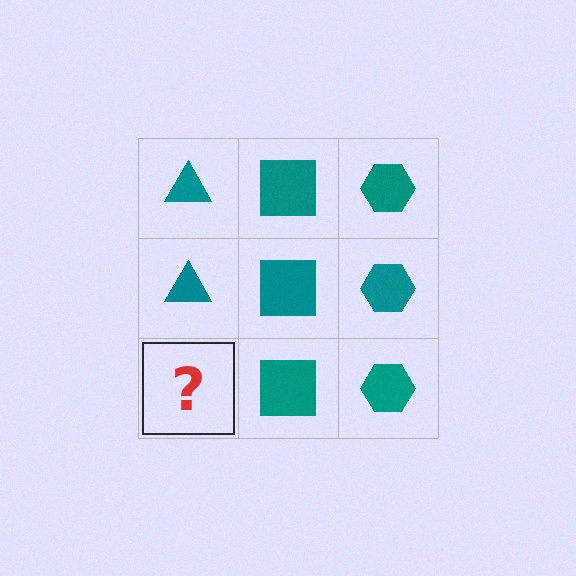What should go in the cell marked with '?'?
The missing cell should contain a teal triangle.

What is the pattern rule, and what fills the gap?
The rule is that each column has a consistent shape. The gap should be filled with a teal triangle.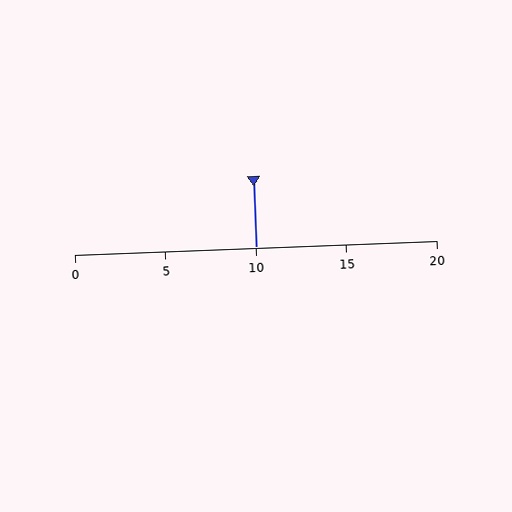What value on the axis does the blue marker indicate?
The marker indicates approximately 10.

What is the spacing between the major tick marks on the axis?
The major ticks are spaced 5 apart.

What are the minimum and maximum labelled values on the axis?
The axis runs from 0 to 20.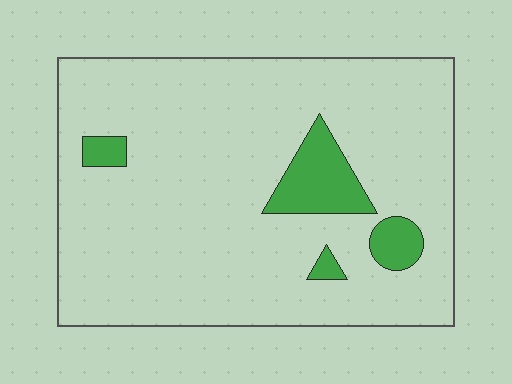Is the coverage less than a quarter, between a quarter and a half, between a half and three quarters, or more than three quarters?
Less than a quarter.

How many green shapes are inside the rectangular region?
4.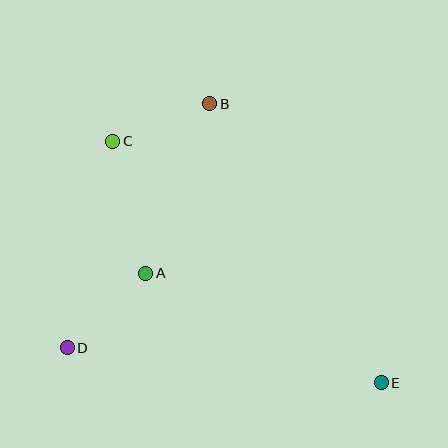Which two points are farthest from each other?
Points C and E are farthest from each other.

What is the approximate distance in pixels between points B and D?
The distance between B and D is approximately 283 pixels.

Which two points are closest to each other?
Points B and C are closest to each other.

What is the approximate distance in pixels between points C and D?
The distance between C and D is approximately 211 pixels.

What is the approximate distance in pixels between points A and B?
The distance between A and B is approximately 181 pixels.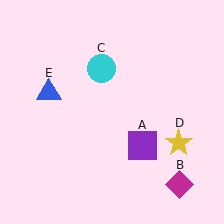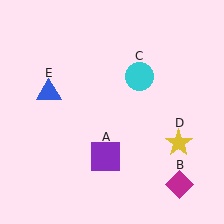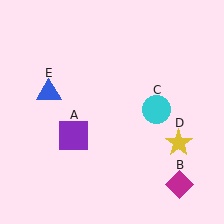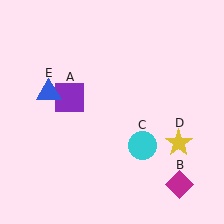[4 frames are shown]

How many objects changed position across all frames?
2 objects changed position: purple square (object A), cyan circle (object C).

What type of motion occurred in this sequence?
The purple square (object A), cyan circle (object C) rotated clockwise around the center of the scene.